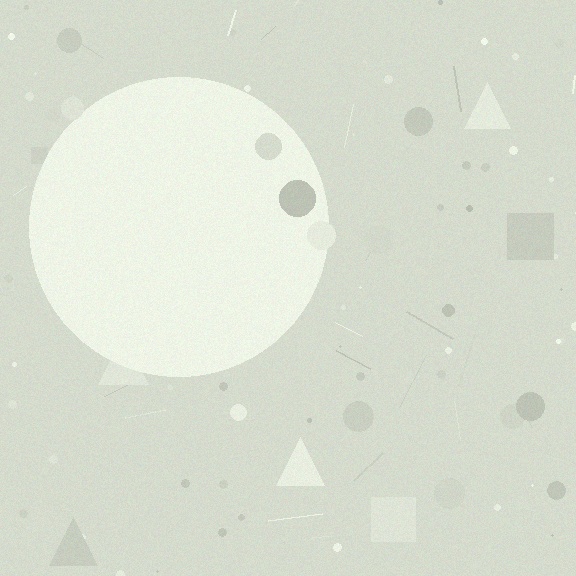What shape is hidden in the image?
A circle is hidden in the image.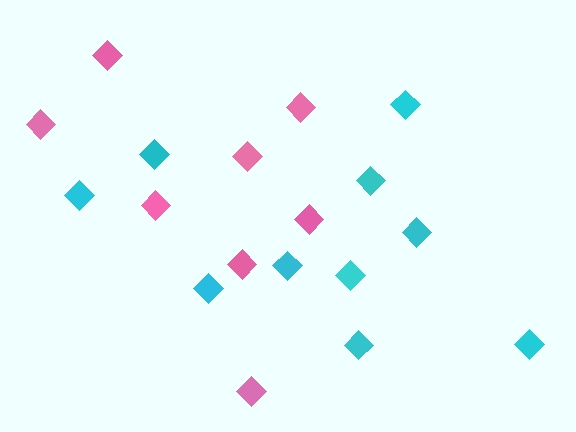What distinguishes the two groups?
There are 2 groups: one group of pink diamonds (8) and one group of cyan diamonds (10).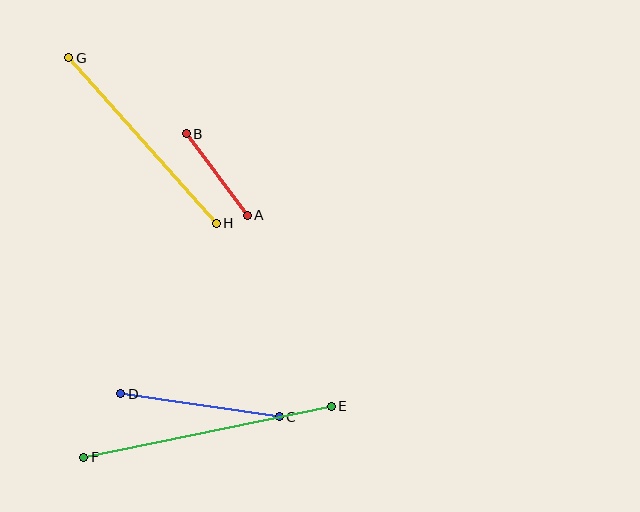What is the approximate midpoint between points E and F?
The midpoint is at approximately (208, 432) pixels.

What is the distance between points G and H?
The distance is approximately 222 pixels.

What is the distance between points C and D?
The distance is approximately 160 pixels.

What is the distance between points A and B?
The distance is approximately 102 pixels.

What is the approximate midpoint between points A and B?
The midpoint is at approximately (217, 175) pixels.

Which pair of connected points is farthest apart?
Points E and F are farthest apart.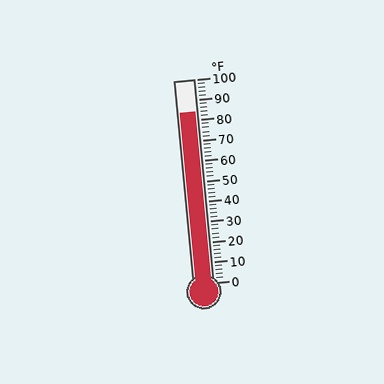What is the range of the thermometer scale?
The thermometer scale ranges from 0°F to 100°F.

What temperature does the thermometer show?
The thermometer shows approximately 84°F.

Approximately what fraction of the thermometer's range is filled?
The thermometer is filled to approximately 85% of its range.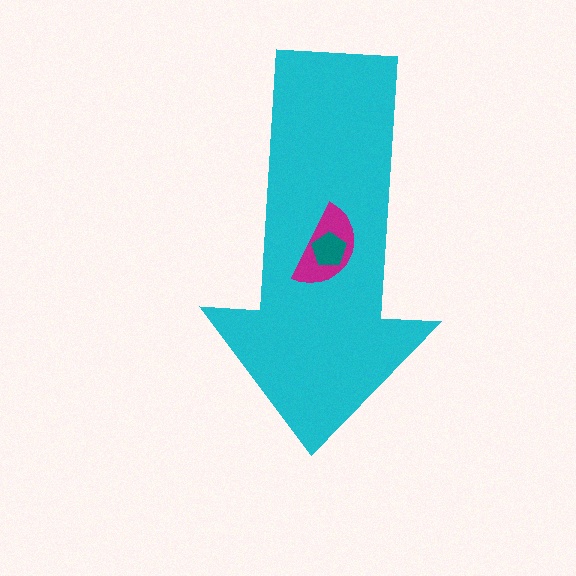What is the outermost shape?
The cyan arrow.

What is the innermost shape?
The teal pentagon.